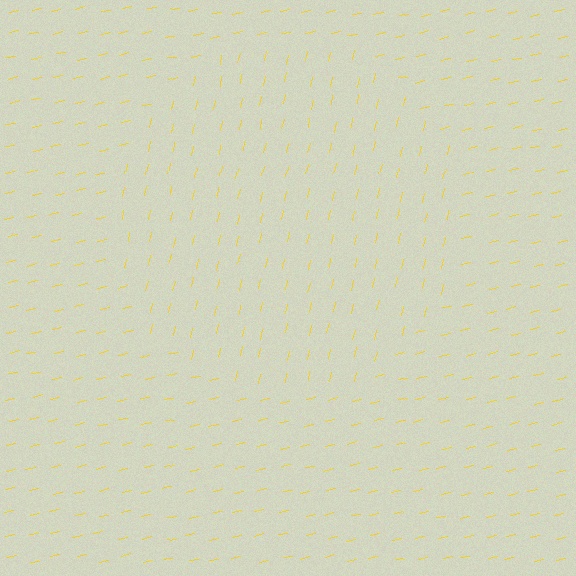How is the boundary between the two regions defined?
The boundary is defined purely by a change in line orientation (approximately 65 degrees difference). All lines are the same color and thickness.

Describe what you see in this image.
The image is filled with small yellow line segments. A circle region in the image has lines oriented differently from the surrounding lines, creating a visible texture boundary.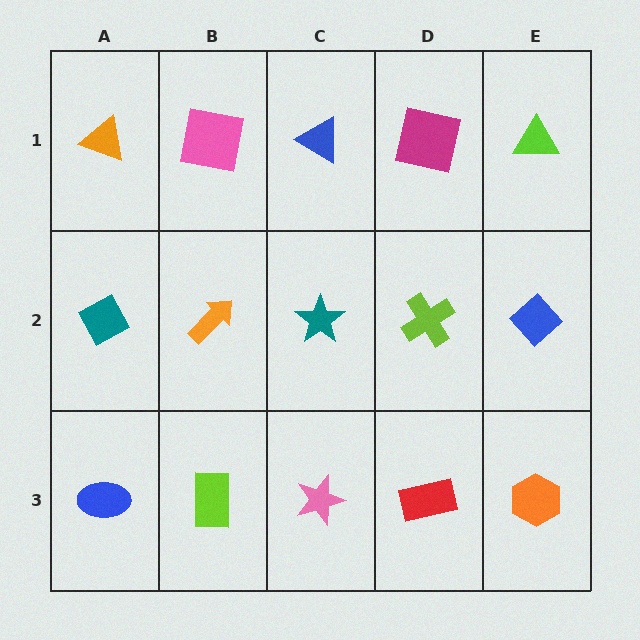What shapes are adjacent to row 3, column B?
An orange arrow (row 2, column B), a blue ellipse (row 3, column A), a pink star (row 3, column C).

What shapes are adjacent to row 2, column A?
An orange triangle (row 1, column A), a blue ellipse (row 3, column A), an orange arrow (row 2, column B).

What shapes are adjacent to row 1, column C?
A teal star (row 2, column C), a pink square (row 1, column B), a magenta square (row 1, column D).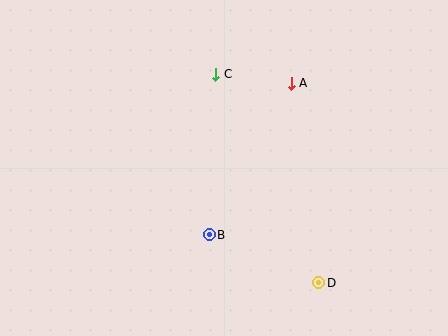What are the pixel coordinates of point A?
Point A is at (291, 83).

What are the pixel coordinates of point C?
Point C is at (216, 74).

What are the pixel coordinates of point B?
Point B is at (209, 235).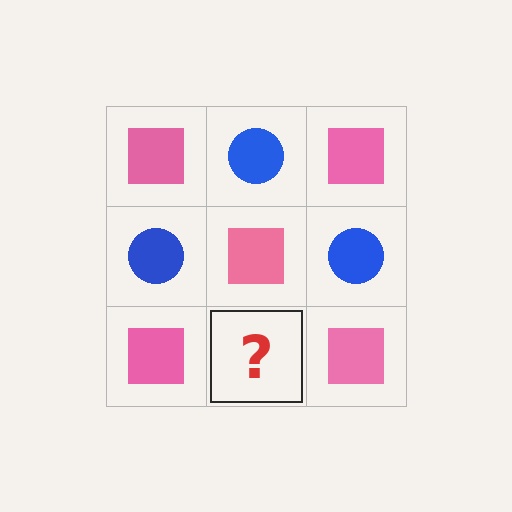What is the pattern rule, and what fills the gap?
The rule is that it alternates pink square and blue circle in a checkerboard pattern. The gap should be filled with a blue circle.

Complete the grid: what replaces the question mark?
The question mark should be replaced with a blue circle.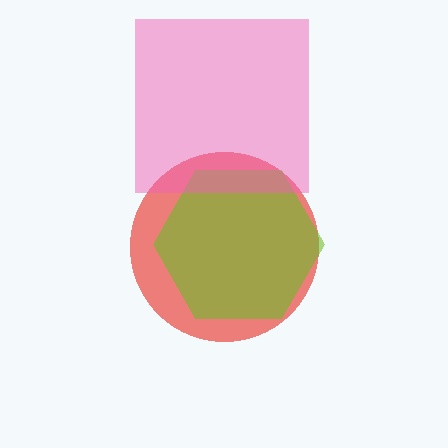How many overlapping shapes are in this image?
There are 3 overlapping shapes in the image.